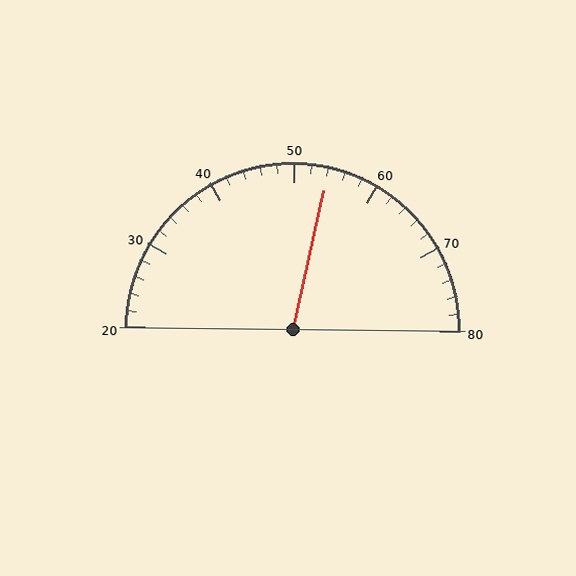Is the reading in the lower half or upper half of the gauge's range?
The reading is in the upper half of the range (20 to 80).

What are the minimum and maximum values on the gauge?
The gauge ranges from 20 to 80.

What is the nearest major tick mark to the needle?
The nearest major tick mark is 50.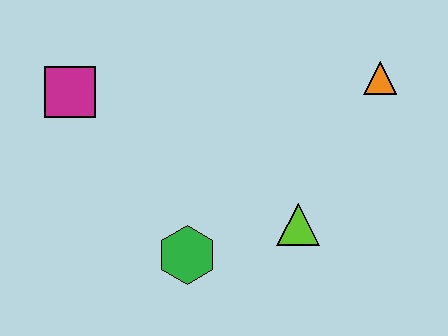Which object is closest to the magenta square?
The green hexagon is closest to the magenta square.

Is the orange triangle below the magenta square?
No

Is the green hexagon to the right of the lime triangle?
No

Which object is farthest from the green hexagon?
The orange triangle is farthest from the green hexagon.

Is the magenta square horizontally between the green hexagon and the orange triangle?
No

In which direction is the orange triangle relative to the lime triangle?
The orange triangle is above the lime triangle.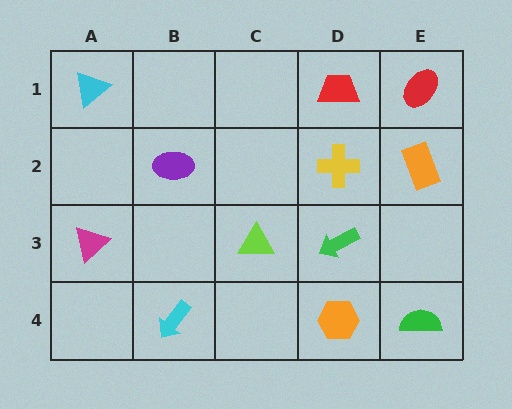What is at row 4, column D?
An orange hexagon.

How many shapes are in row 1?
3 shapes.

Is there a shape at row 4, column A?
No, that cell is empty.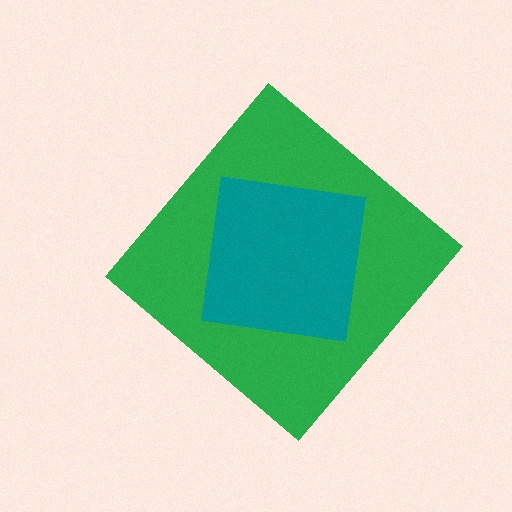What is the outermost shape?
The green diamond.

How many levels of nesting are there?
2.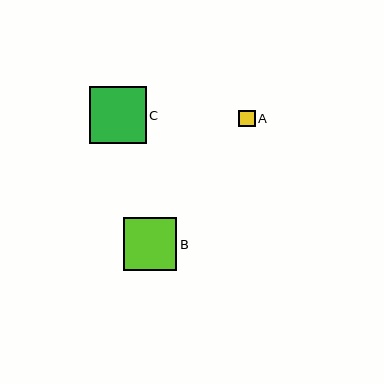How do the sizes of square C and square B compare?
Square C and square B are approximately the same size.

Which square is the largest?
Square C is the largest with a size of approximately 57 pixels.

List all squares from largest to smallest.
From largest to smallest: C, B, A.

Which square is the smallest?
Square A is the smallest with a size of approximately 16 pixels.